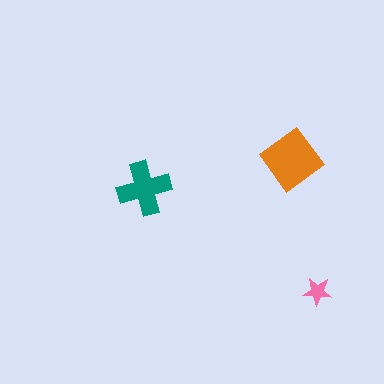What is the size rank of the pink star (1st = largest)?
3rd.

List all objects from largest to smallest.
The orange diamond, the teal cross, the pink star.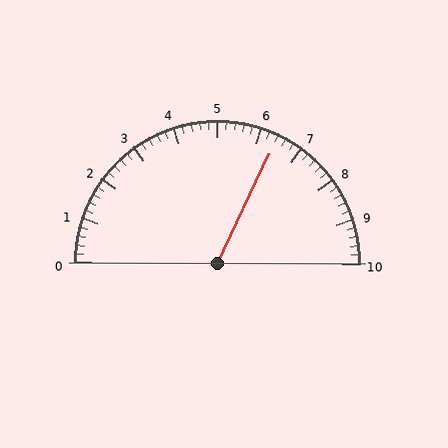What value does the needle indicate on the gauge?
The needle indicates approximately 6.4.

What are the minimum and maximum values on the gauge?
The gauge ranges from 0 to 10.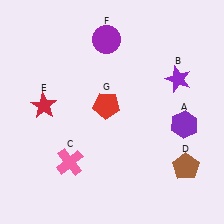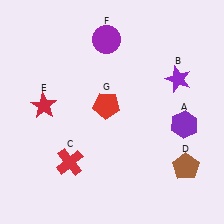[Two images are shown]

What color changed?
The cross (C) changed from pink in Image 1 to red in Image 2.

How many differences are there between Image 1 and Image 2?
There is 1 difference between the two images.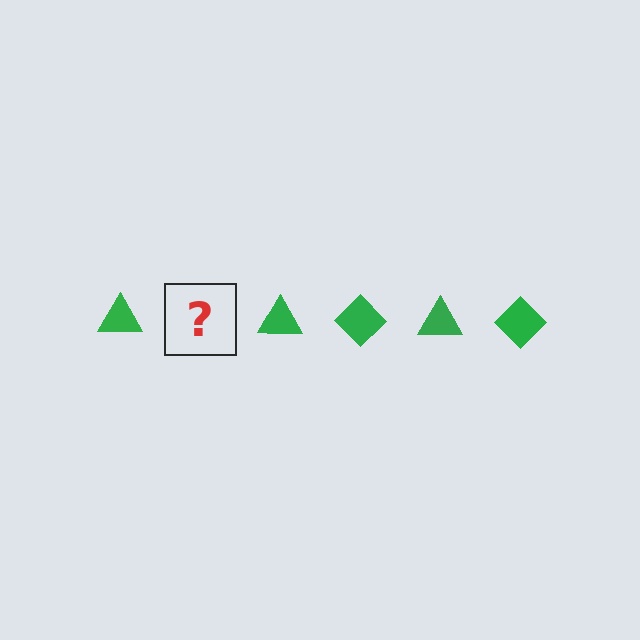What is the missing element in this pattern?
The missing element is a green diamond.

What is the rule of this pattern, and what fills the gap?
The rule is that the pattern cycles through triangle, diamond shapes in green. The gap should be filled with a green diamond.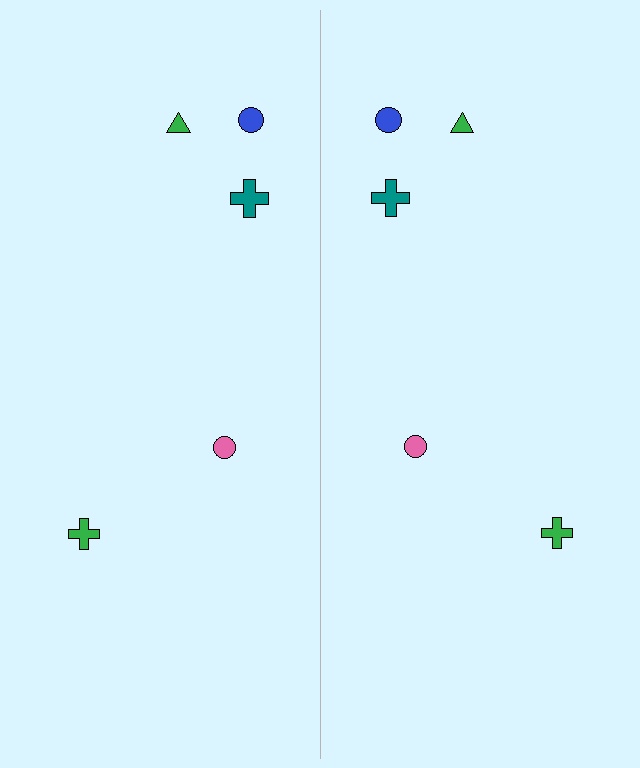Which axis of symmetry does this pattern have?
The pattern has a vertical axis of symmetry running through the center of the image.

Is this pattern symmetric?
Yes, this pattern has bilateral (reflection) symmetry.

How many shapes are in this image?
There are 10 shapes in this image.